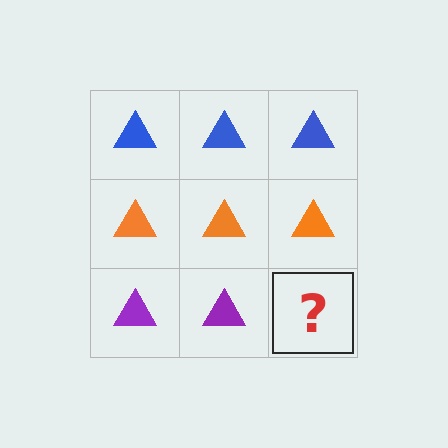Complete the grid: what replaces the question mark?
The question mark should be replaced with a purple triangle.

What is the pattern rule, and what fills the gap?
The rule is that each row has a consistent color. The gap should be filled with a purple triangle.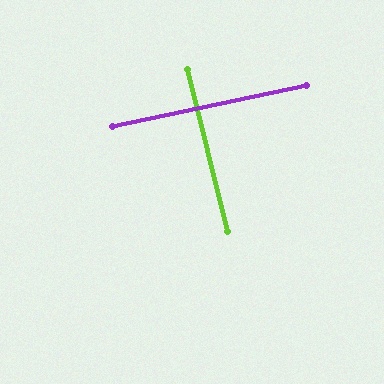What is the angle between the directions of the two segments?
Approximately 88 degrees.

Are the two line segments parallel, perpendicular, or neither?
Perpendicular — they meet at approximately 88°.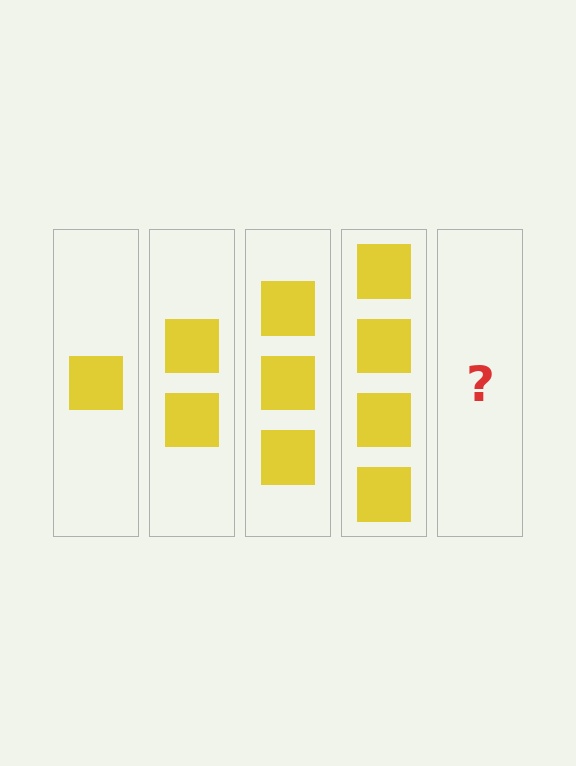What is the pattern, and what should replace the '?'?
The pattern is that each step adds one more square. The '?' should be 5 squares.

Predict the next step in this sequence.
The next step is 5 squares.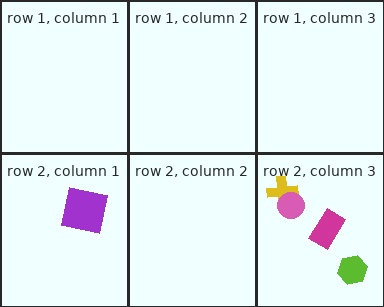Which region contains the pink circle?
The row 2, column 3 region.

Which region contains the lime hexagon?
The row 2, column 3 region.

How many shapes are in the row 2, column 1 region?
1.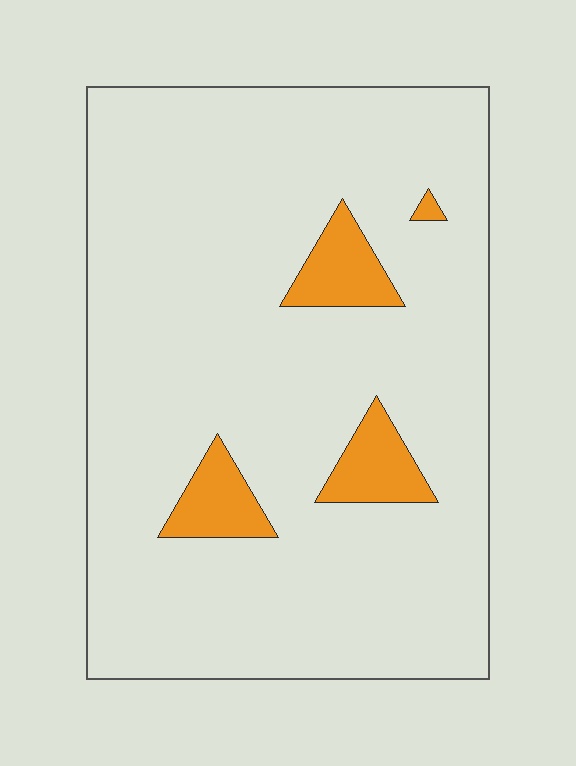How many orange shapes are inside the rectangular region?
4.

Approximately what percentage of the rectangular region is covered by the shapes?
Approximately 10%.